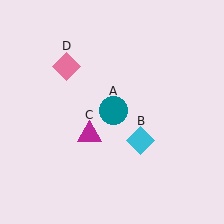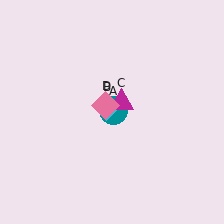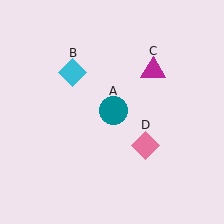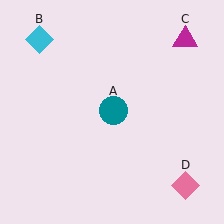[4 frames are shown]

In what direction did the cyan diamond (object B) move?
The cyan diamond (object B) moved up and to the left.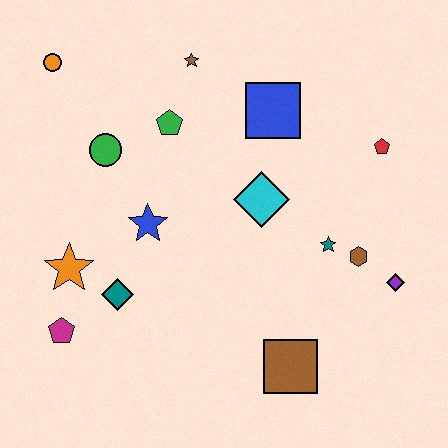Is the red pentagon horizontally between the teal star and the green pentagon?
No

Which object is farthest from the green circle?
The purple diamond is farthest from the green circle.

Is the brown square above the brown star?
No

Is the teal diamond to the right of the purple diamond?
No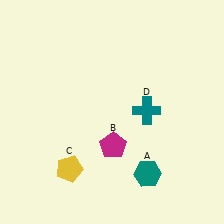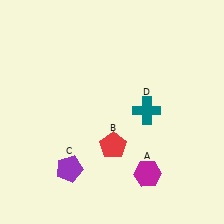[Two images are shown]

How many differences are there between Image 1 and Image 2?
There are 3 differences between the two images.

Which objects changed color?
A changed from teal to magenta. B changed from magenta to red. C changed from yellow to purple.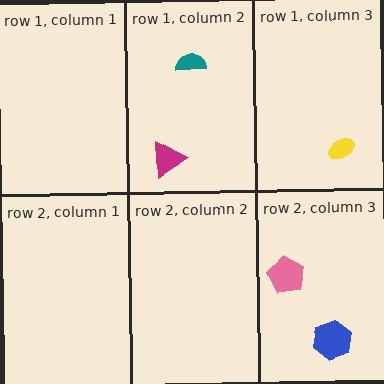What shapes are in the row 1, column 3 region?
The yellow ellipse.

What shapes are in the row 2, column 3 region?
The blue hexagon, the pink pentagon.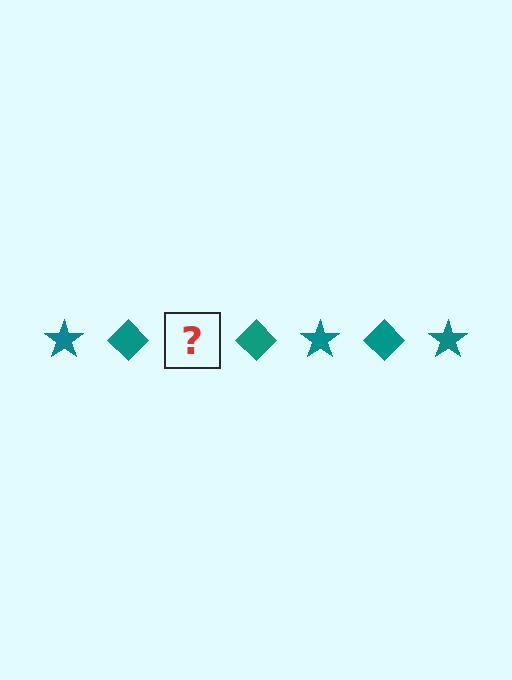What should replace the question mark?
The question mark should be replaced with a teal star.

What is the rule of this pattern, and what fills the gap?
The rule is that the pattern cycles through star, diamond shapes in teal. The gap should be filled with a teal star.